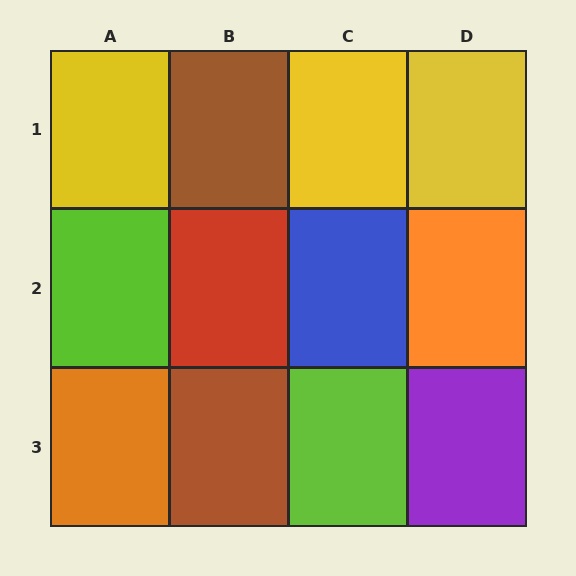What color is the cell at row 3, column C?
Lime.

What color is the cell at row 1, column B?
Brown.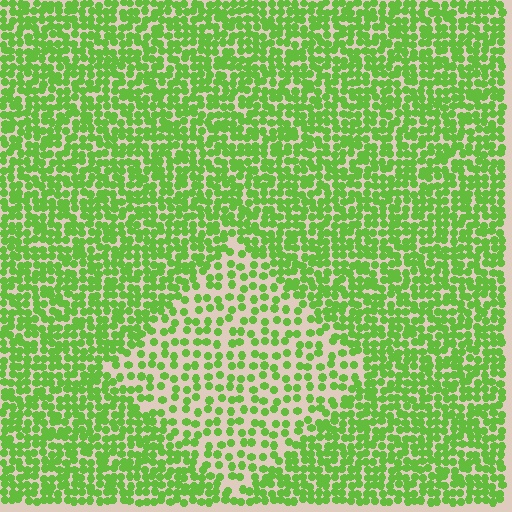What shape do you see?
I see a diamond.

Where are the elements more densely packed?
The elements are more densely packed outside the diamond boundary.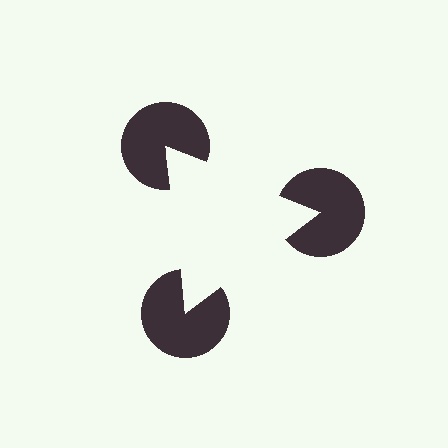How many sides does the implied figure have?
3 sides.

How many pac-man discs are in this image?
There are 3 — one at each vertex of the illusory triangle.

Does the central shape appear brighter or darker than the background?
It typically appears slightly brighter than the background, even though no actual brightness change is drawn.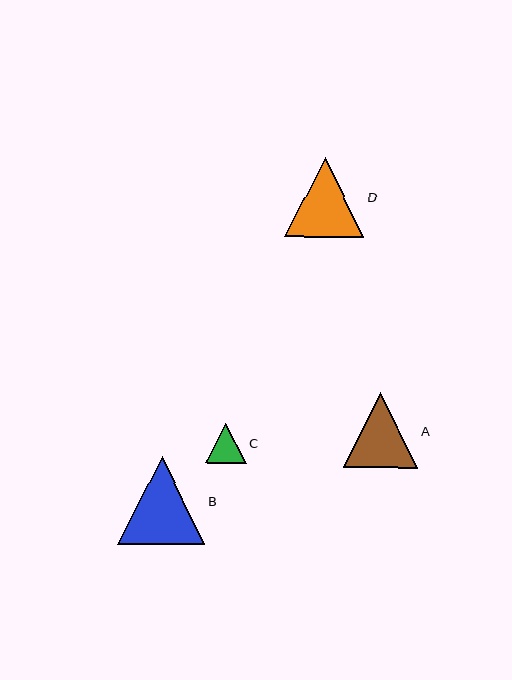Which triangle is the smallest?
Triangle C is the smallest with a size of approximately 40 pixels.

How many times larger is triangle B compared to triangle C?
Triangle B is approximately 2.2 times the size of triangle C.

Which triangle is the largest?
Triangle B is the largest with a size of approximately 87 pixels.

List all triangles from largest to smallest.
From largest to smallest: B, D, A, C.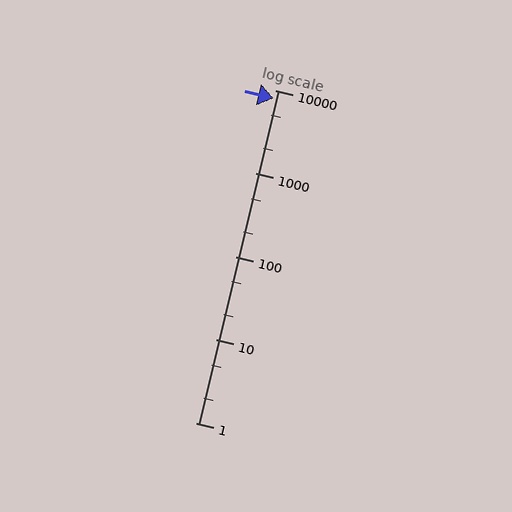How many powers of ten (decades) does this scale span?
The scale spans 4 decades, from 1 to 10000.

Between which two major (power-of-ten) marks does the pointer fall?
The pointer is between 1000 and 10000.